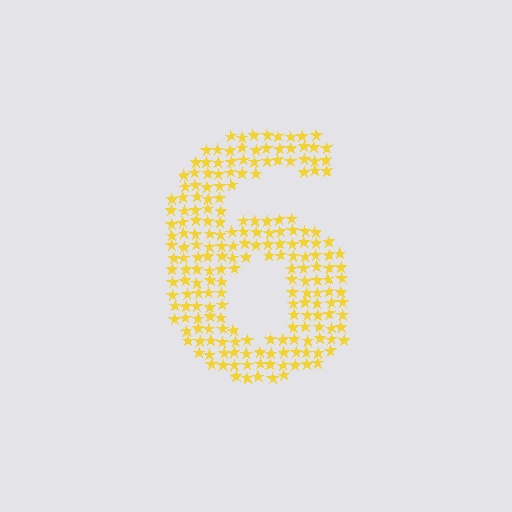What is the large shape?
The large shape is the digit 6.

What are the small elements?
The small elements are stars.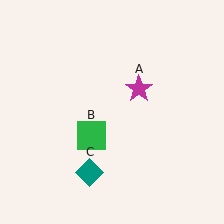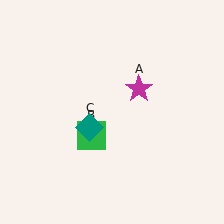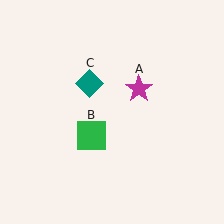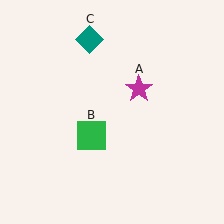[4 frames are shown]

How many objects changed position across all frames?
1 object changed position: teal diamond (object C).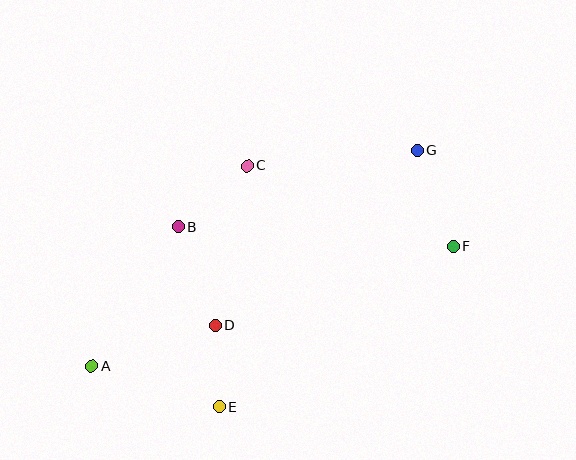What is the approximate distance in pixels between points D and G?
The distance between D and G is approximately 267 pixels.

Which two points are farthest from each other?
Points A and G are farthest from each other.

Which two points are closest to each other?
Points D and E are closest to each other.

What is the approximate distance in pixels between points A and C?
The distance between A and C is approximately 254 pixels.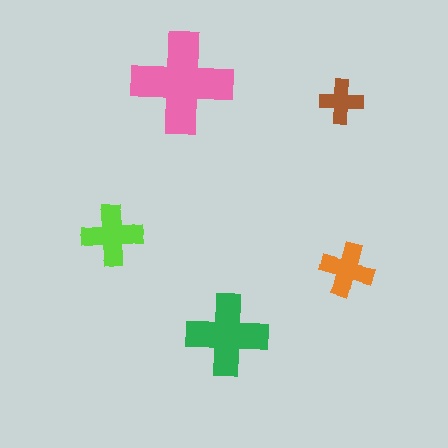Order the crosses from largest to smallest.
the pink one, the green one, the lime one, the orange one, the brown one.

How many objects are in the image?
There are 5 objects in the image.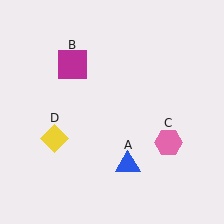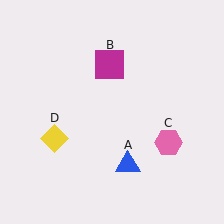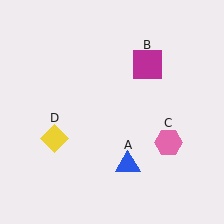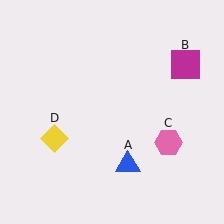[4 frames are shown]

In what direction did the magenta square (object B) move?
The magenta square (object B) moved right.